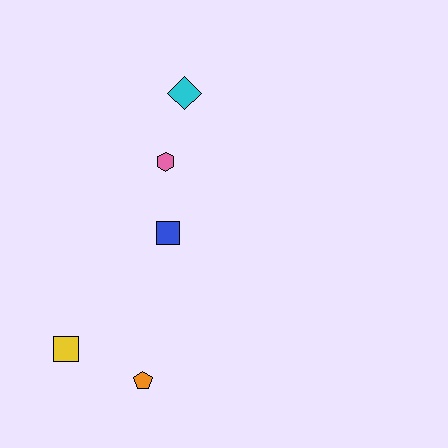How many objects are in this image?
There are 5 objects.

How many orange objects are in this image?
There is 1 orange object.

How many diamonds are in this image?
There is 1 diamond.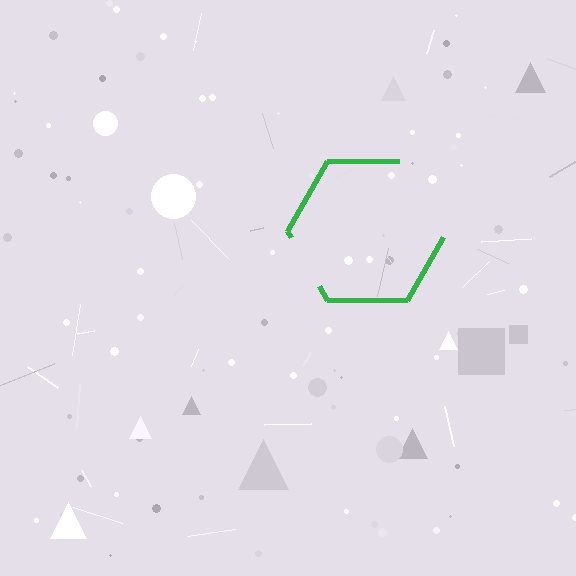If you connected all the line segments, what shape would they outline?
They would outline a hexagon.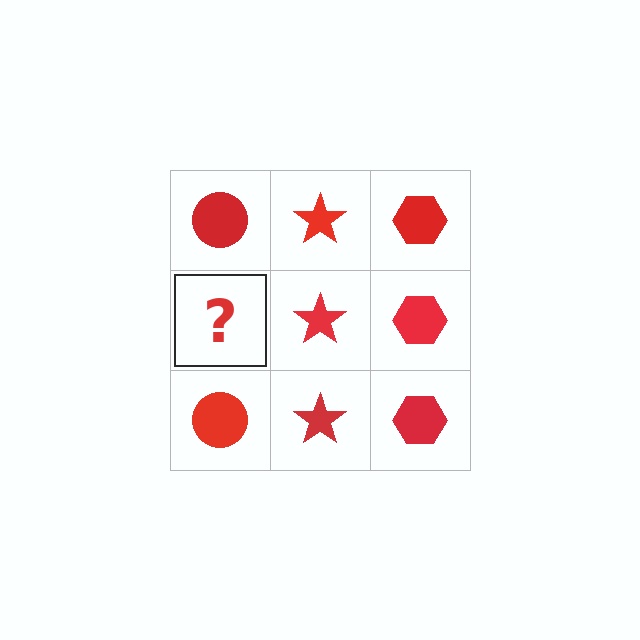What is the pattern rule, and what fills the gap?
The rule is that each column has a consistent shape. The gap should be filled with a red circle.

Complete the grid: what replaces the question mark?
The question mark should be replaced with a red circle.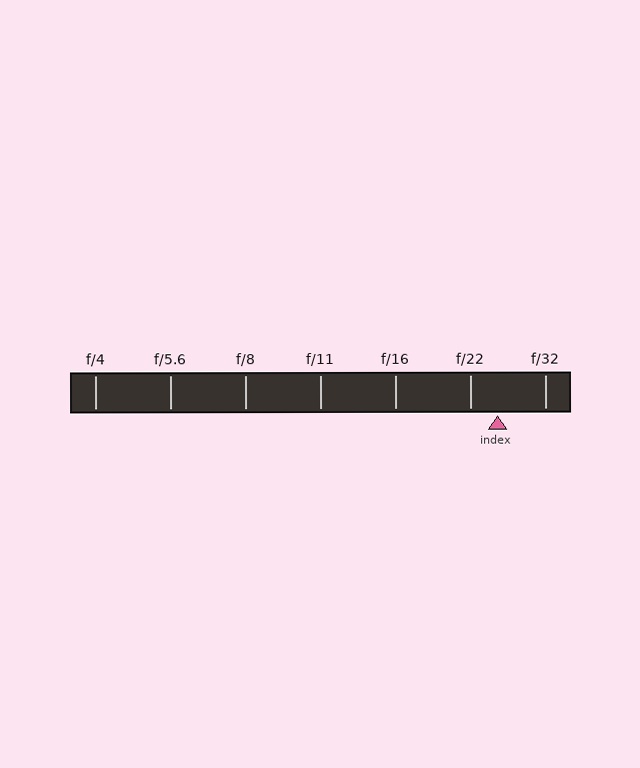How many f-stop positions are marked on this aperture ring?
There are 7 f-stop positions marked.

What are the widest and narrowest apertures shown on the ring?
The widest aperture shown is f/4 and the narrowest is f/32.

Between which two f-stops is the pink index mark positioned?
The index mark is between f/22 and f/32.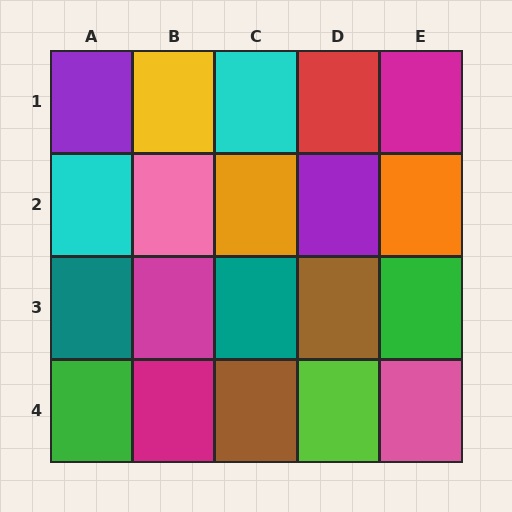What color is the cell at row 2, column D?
Purple.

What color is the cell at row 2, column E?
Orange.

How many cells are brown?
2 cells are brown.